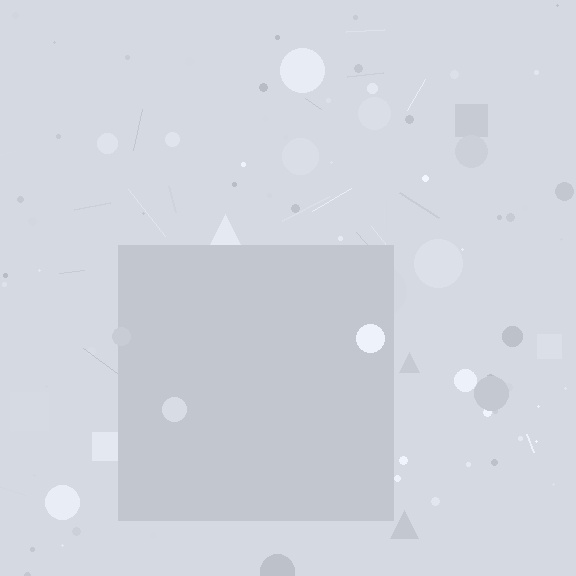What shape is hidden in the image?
A square is hidden in the image.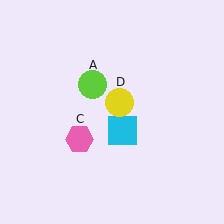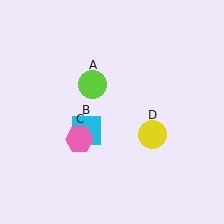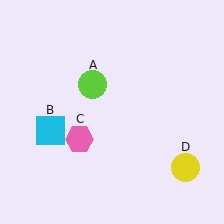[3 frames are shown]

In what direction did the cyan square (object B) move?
The cyan square (object B) moved left.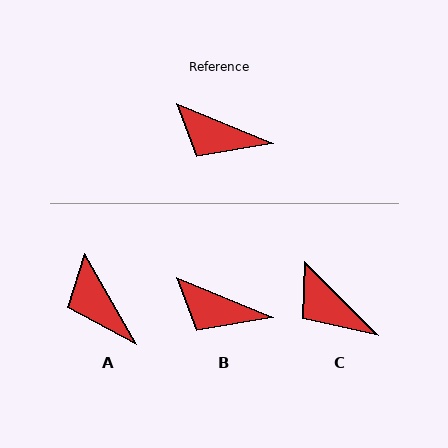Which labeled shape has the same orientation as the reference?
B.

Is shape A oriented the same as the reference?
No, it is off by about 38 degrees.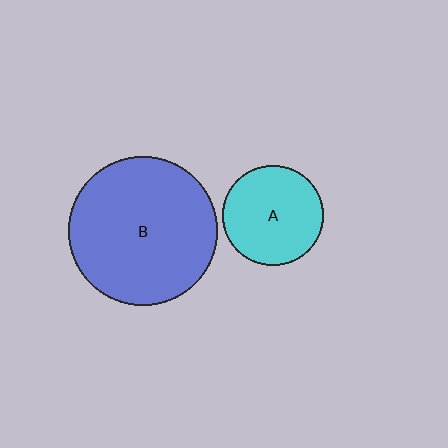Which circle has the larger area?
Circle B (blue).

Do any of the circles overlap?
No, none of the circles overlap.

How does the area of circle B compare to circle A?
Approximately 2.2 times.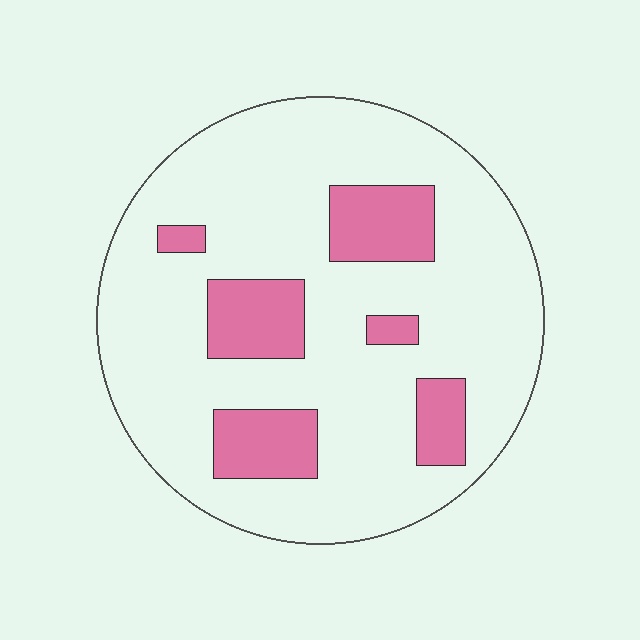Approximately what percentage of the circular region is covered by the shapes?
Approximately 20%.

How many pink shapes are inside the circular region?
6.